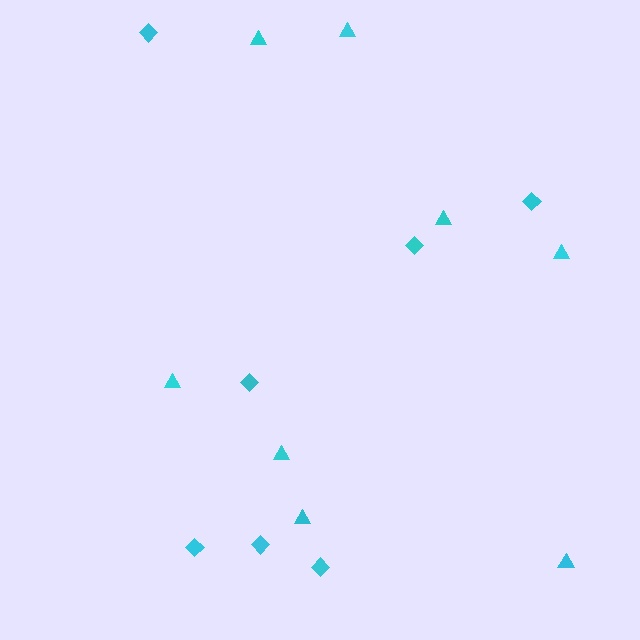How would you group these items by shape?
There are 2 groups: one group of diamonds (7) and one group of triangles (8).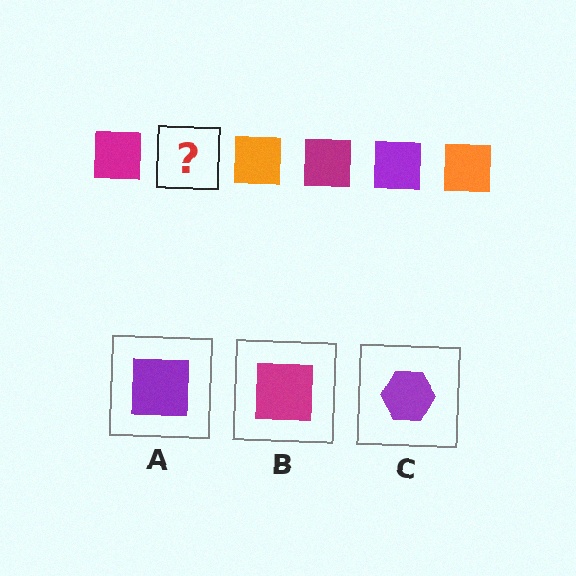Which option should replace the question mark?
Option A.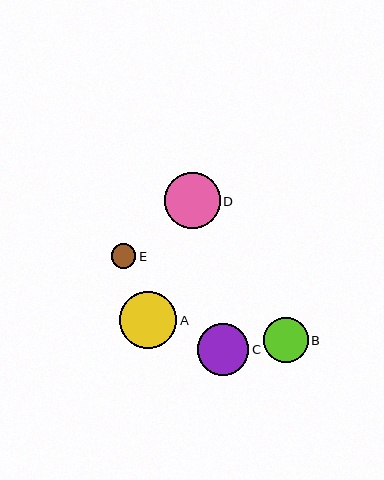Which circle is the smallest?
Circle E is the smallest with a size of approximately 25 pixels.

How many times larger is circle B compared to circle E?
Circle B is approximately 1.8 times the size of circle E.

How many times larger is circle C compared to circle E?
Circle C is approximately 2.1 times the size of circle E.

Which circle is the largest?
Circle A is the largest with a size of approximately 57 pixels.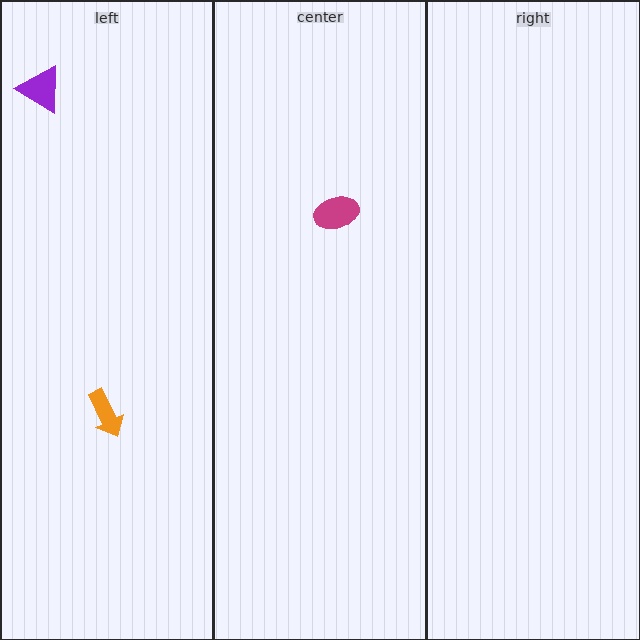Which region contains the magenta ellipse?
The center region.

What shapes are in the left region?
The orange arrow, the purple triangle.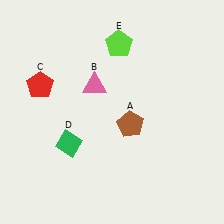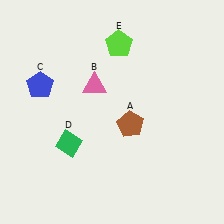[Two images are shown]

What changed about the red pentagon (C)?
In Image 1, C is red. In Image 2, it changed to blue.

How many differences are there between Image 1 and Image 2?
There is 1 difference between the two images.